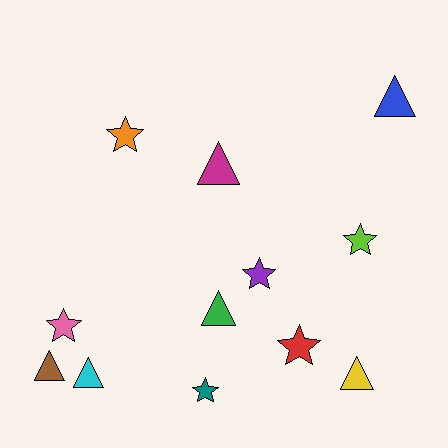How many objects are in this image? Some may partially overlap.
There are 12 objects.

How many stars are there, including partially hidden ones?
There are 6 stars.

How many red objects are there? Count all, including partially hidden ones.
There is 1 red object.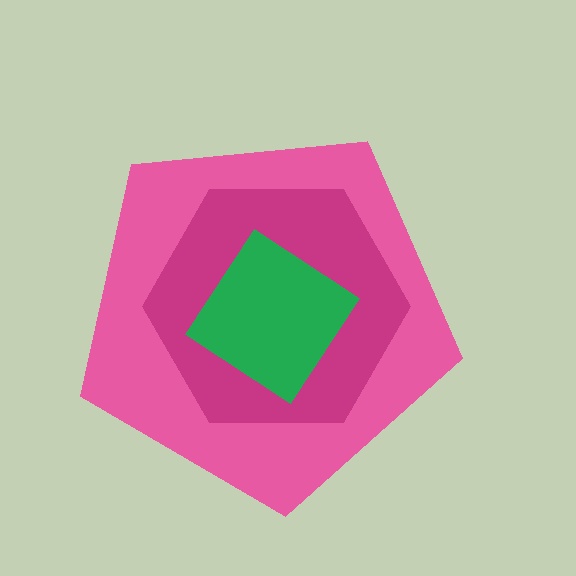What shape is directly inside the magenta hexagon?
The green diamond.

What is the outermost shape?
The pink pentagon.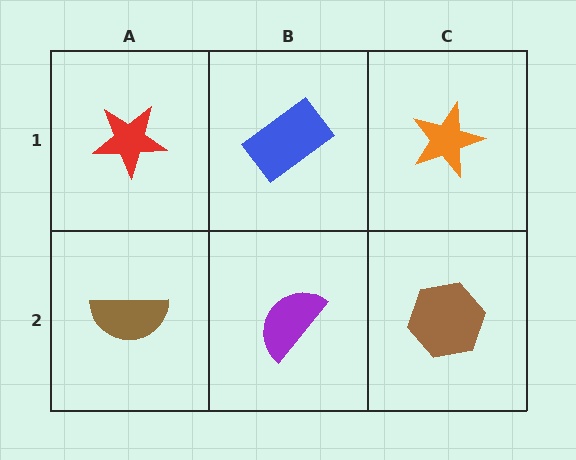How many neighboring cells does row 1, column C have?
2.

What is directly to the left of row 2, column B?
A brown semicircle.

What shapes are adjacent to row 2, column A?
A red star (row 1, column A), a purple semicircle (row 2, column B).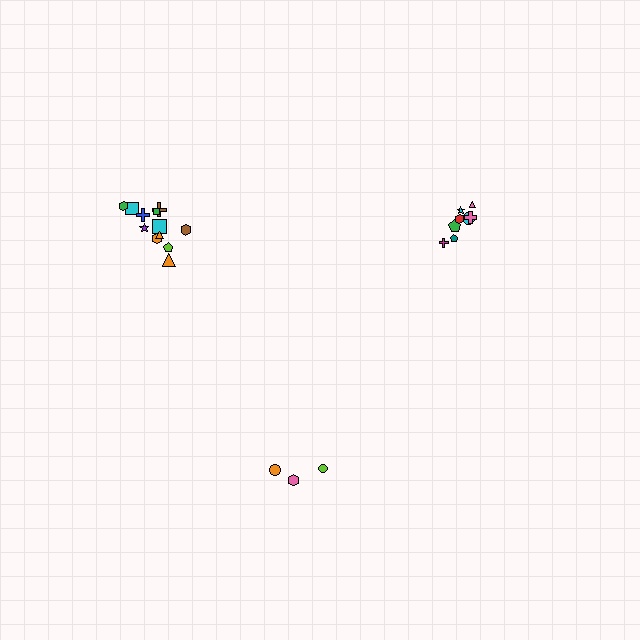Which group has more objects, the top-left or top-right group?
The top-left group.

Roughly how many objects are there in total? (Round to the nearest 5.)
Roughly 25 objects in total.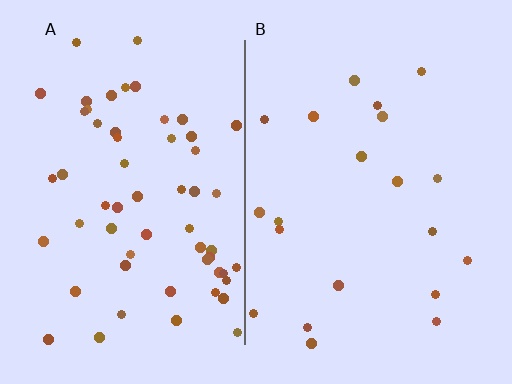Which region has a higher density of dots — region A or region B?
A (the left).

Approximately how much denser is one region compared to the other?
Approximately 2.8× — region A over region B.